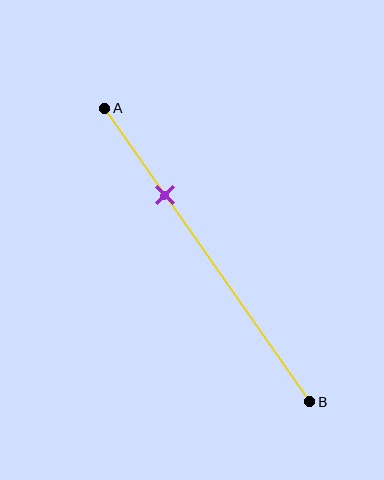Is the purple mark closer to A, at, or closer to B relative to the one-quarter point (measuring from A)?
The purple mark is closer to point B than the one-quarter point of segment AB.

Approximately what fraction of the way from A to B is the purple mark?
The purple mark is approximately 30% of the way from A to B.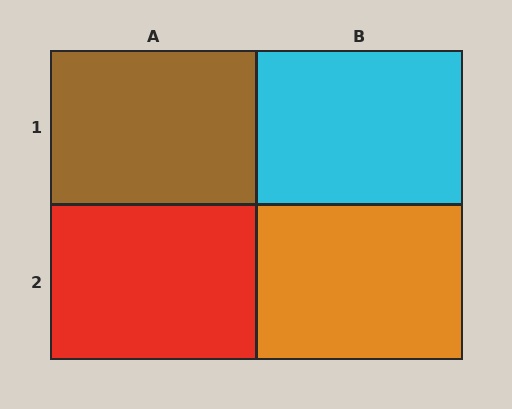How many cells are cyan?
1 cell is cyan.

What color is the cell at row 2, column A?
Red.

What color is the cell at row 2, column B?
Orange.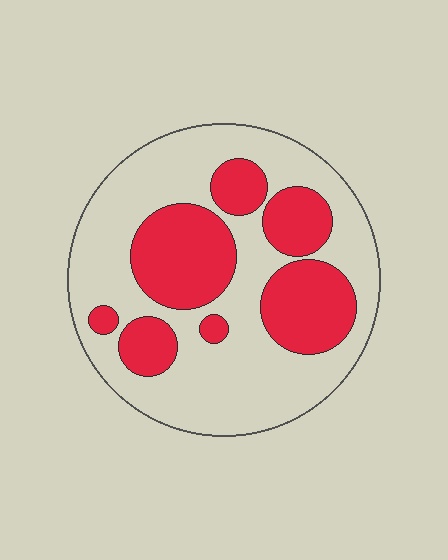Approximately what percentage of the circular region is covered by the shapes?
Approximately 35%.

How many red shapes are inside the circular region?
7.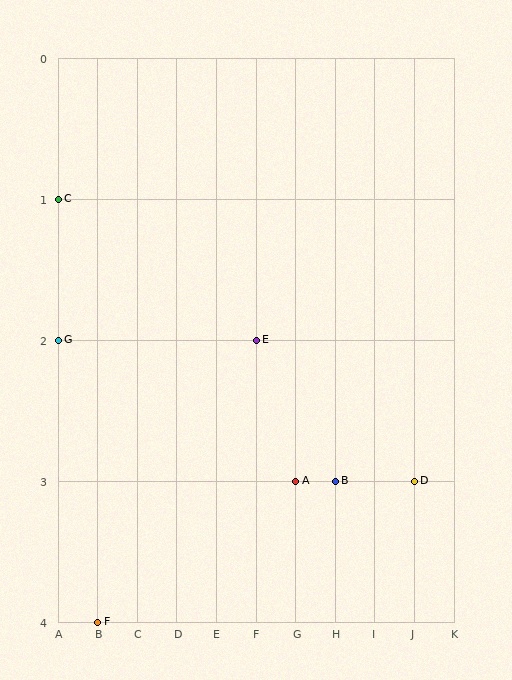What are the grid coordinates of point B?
Point B is at grid coordinates (H, 3).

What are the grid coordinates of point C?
Point C is at grid coordinates (A, 1).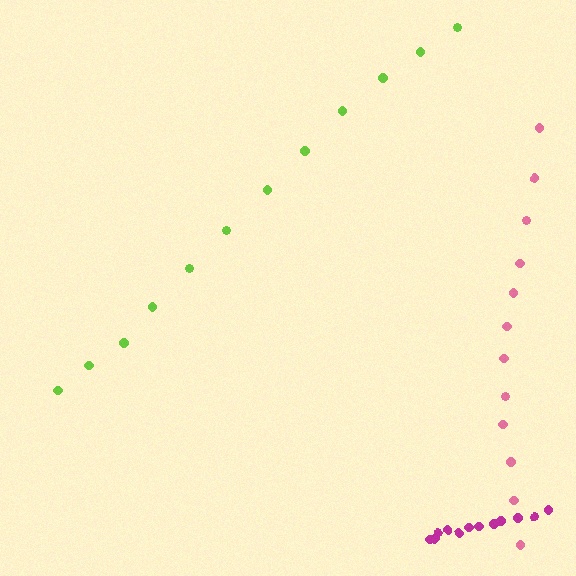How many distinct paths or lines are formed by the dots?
There are 3 distinct paths.